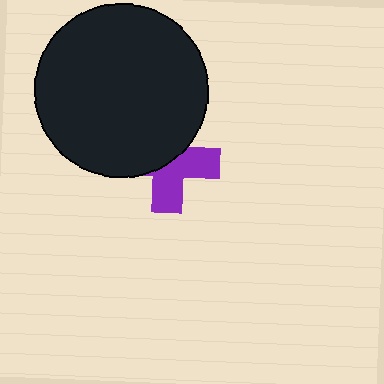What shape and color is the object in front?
The object in front is a black circle.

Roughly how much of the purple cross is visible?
About half of it is visible (roughly 50%).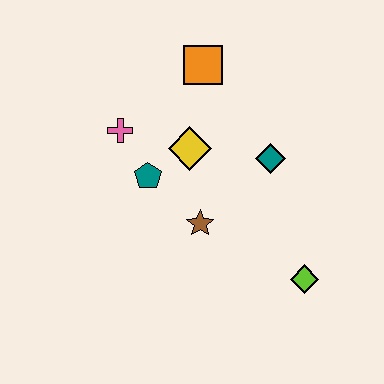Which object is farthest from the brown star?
The orange square is farthest from the brown star.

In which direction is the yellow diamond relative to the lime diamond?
The yellow diamond is above the lime diamond.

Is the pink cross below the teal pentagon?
No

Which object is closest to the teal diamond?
The yellow diamond is closest to the teal diamond.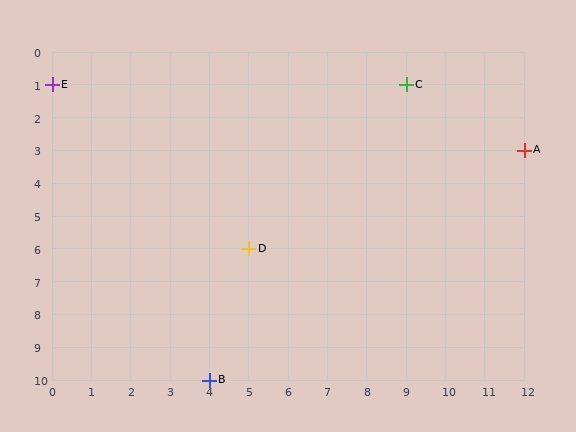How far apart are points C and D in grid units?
Points C and D are 4 columns and 5 rows apart (about 6.4 grid units diagonally).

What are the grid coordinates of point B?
Point B is at grid coordinates (4, 10).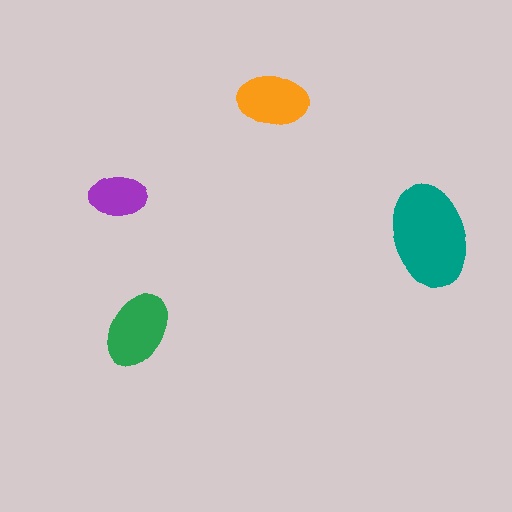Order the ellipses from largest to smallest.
the teal one, the green one, the orange one, the purple one.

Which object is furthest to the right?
The teal ellipse is rightmost.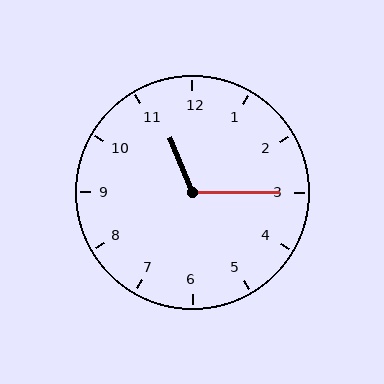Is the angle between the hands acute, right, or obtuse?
It is obtuse.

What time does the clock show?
11:15.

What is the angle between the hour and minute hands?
Approximately 112 degrees.